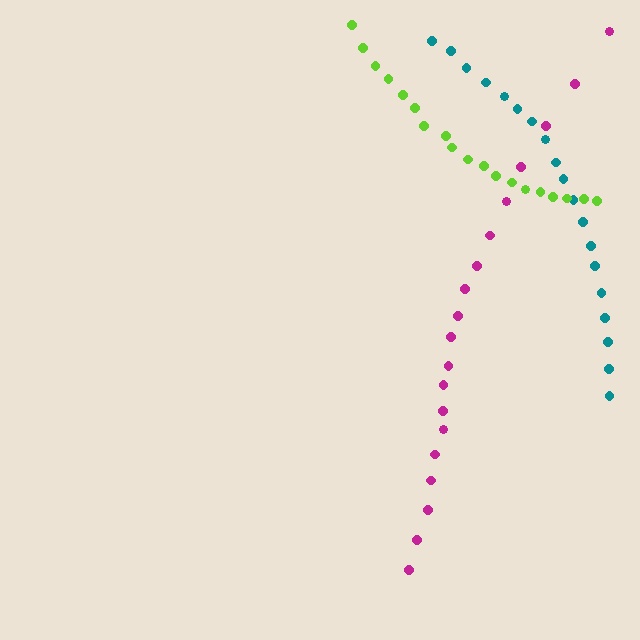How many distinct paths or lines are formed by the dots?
There are 3 distinct paths.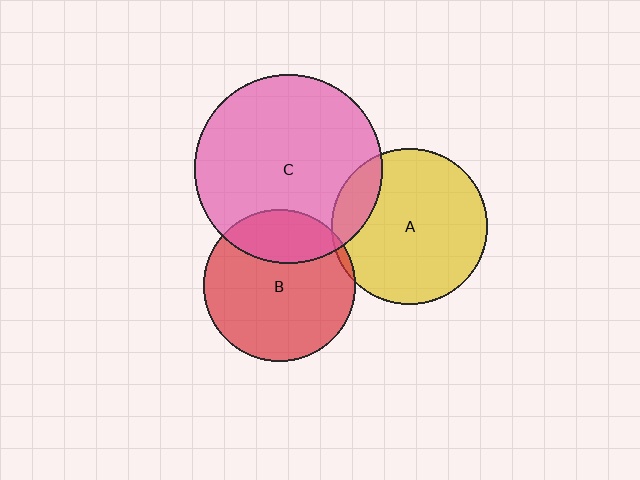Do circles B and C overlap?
Yes.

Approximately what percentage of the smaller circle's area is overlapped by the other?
Approximately 25%.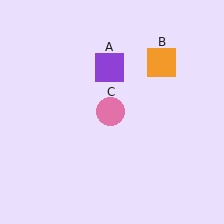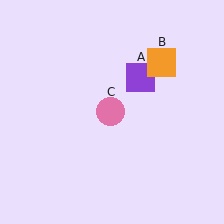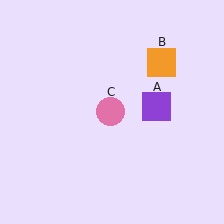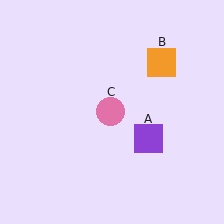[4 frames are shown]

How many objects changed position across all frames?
1 object changed position: purple square (object A).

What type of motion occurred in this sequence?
The purple square (object A) rotated clockwise around the center of the scene.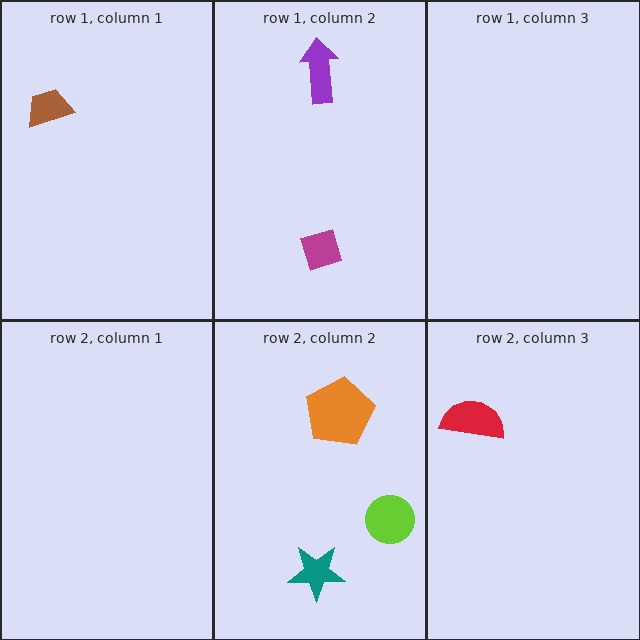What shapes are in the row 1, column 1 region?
The brown trapezoid.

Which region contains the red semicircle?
The row 2, column 3 region.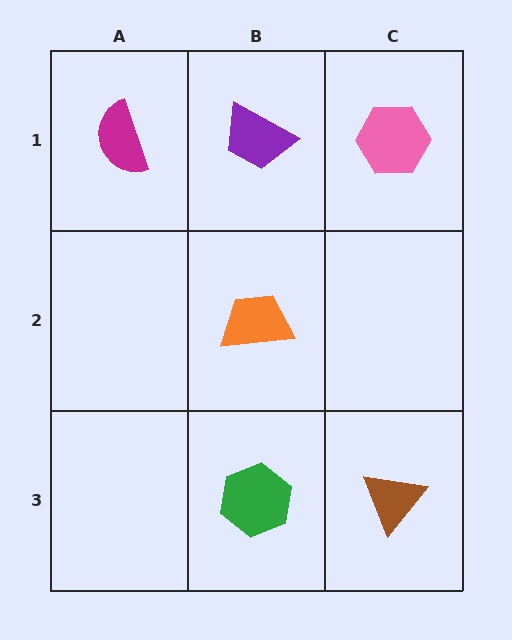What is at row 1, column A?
A magenta semicircle.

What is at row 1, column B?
A purple trapezoid.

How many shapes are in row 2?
1 shape.